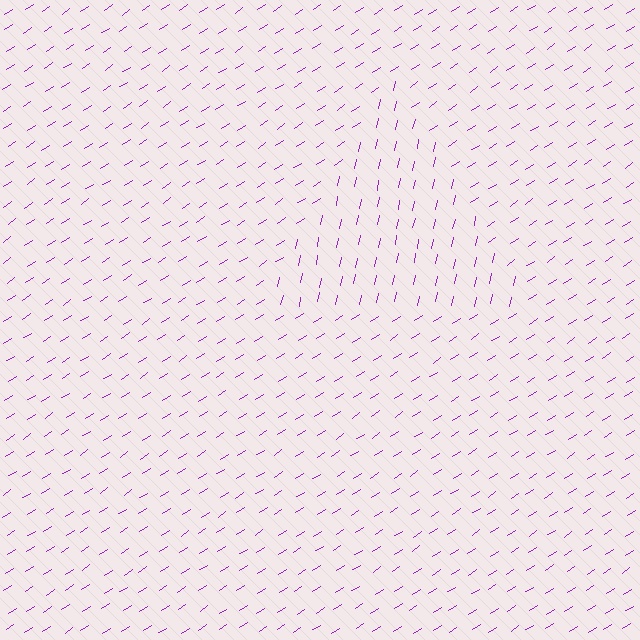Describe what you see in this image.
The image is filled with small purple line segments. A triangle region in the image has lines oriented differently from the surrounding lines, creating a visible texture boundary.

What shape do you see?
I see a triangle.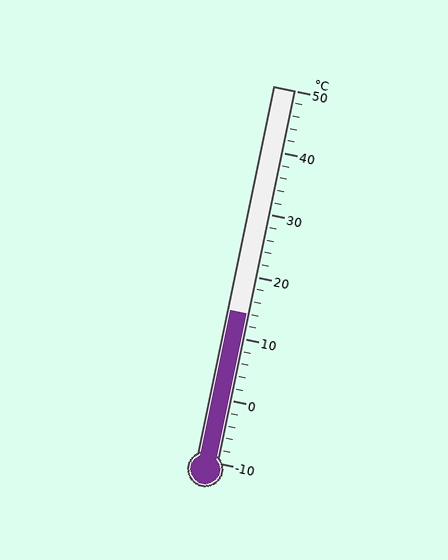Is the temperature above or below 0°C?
The temperature is above 0°C.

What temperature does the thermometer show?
The thermometer shows approximately 14°C.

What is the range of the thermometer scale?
The thermometer scale ranges from -10°C to 50°C.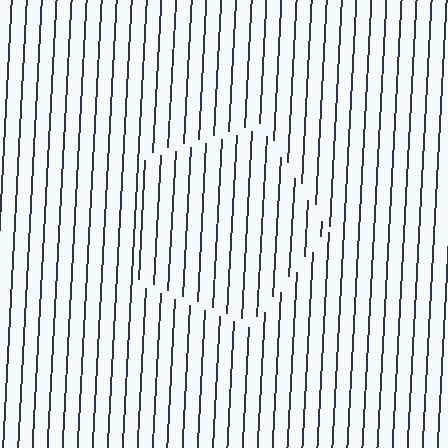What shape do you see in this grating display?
An illusory pentagon. The interior of the shape contains the same grating, shifted by half a period — the contour is defined by the phase discontinuity where line-ends from the inner and outer gratings abut.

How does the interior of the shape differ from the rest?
The interior of the shape contains the same grating, shifted by half a period — the contour is defined by the phase discontinuity where line-ends from the inner and outer gratings abut.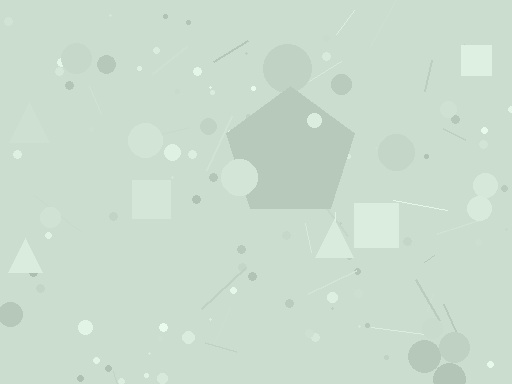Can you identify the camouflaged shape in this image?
The camouflaged shape is a pentagon.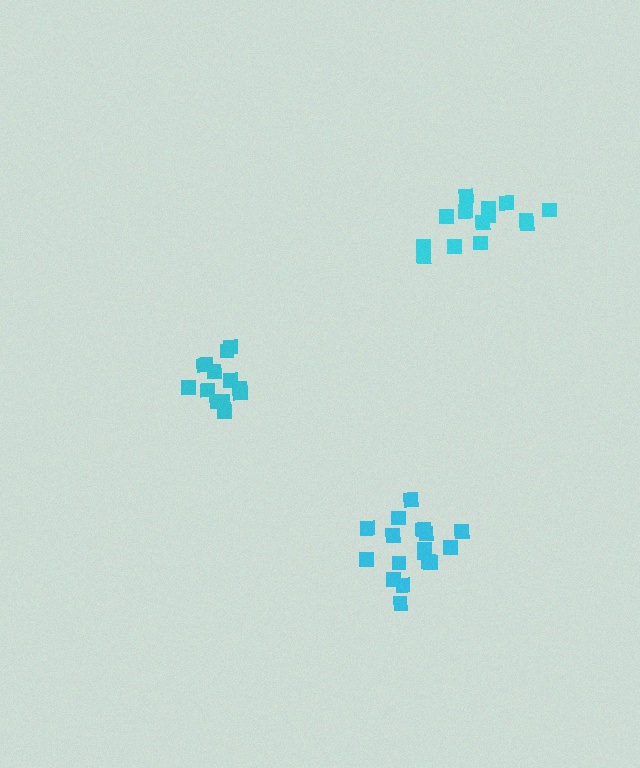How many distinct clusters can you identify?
There are 3 distinct clusters.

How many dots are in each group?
Group 1: 18 dots, Group 2: 13 dots, Group 3: 14 dots (45 total).